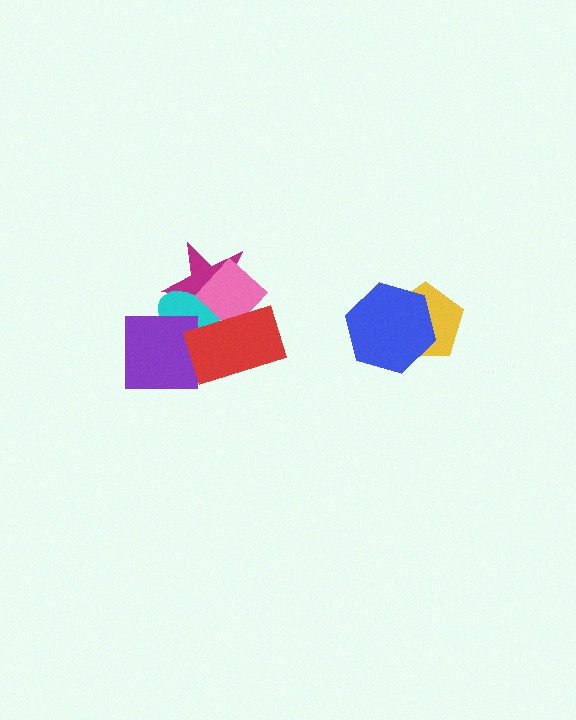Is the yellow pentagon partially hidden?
Yes, it is partially covered by another shape.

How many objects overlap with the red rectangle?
3 objects overlap with the red rectangle.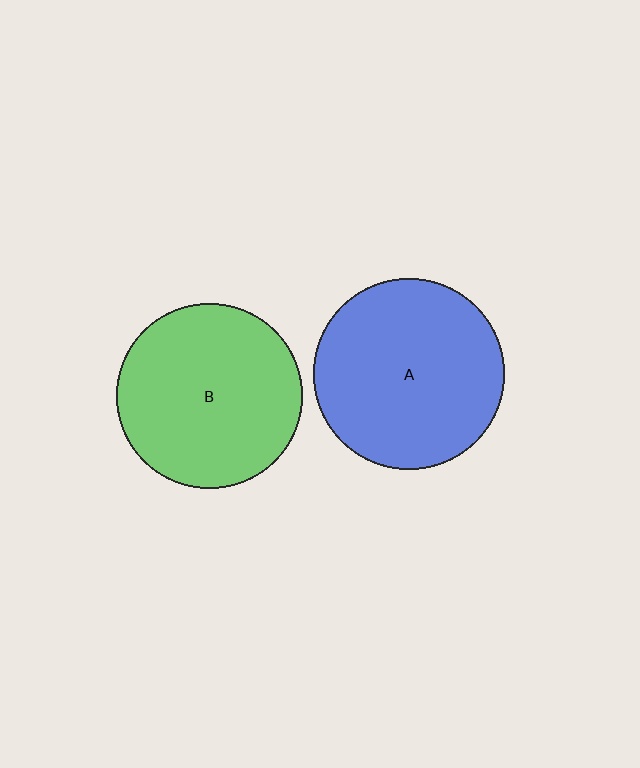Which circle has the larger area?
Circle A (blue).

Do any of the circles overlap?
No, none of the circles overlap.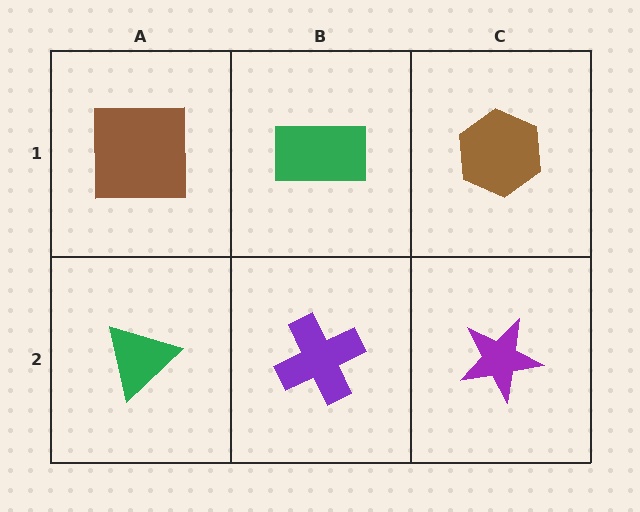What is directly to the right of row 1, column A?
A green rectangle.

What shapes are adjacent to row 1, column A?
A green triangle (row 2, column A), a green rectangle (row 1, column B).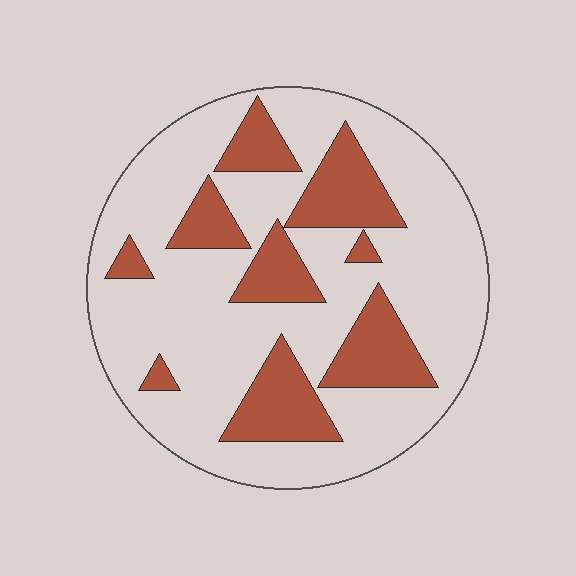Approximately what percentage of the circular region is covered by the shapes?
Approximately 25%.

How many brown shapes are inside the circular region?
9.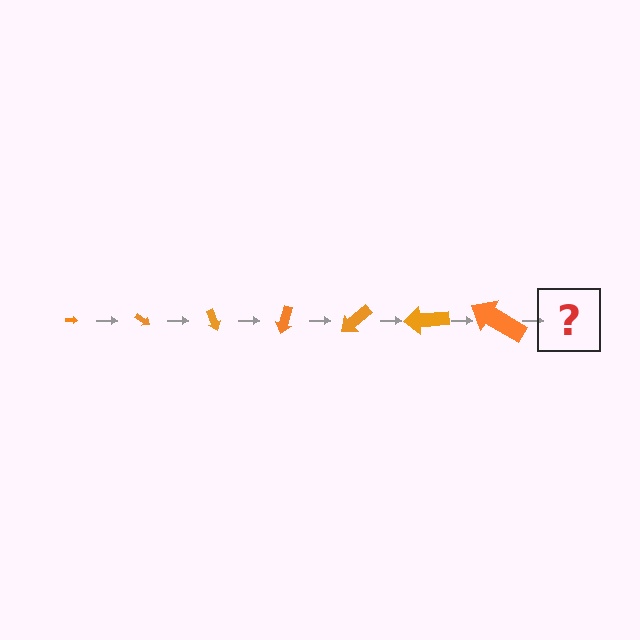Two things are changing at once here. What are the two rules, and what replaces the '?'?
The two rules are that the arrow grows larger each step and it rotates 35 degrees each step. The '?' should be an arrow, larger than the previous one and rotated 245 degrees from the start.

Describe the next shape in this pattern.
It should be an arrow, larger than the previous one and rotated 245 degrees from the start.